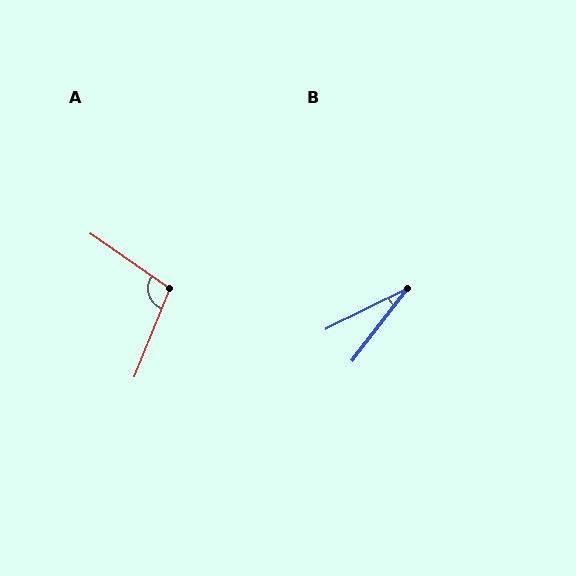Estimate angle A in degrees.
Approximately 103 degrees.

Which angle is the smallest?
B, at approximately 27 degrees.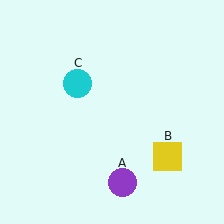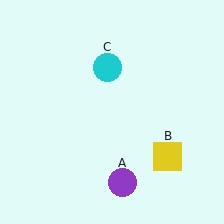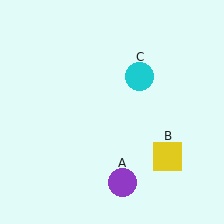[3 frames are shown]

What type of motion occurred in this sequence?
The cyan circle (object C) rotated clockwise around the center of the scene.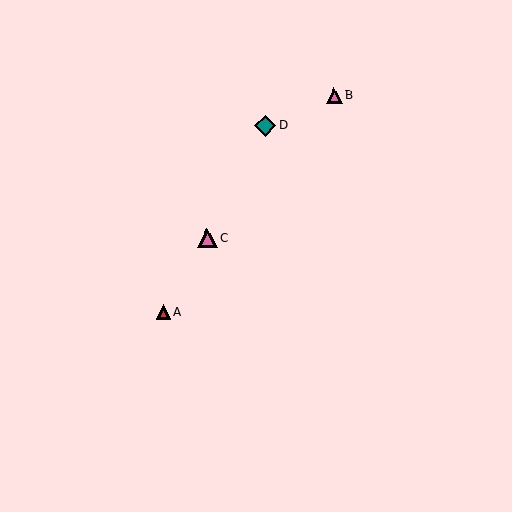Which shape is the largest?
The teal diamond (labeled D) is the largest.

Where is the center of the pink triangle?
The center of the pink triangle is at (334, 96).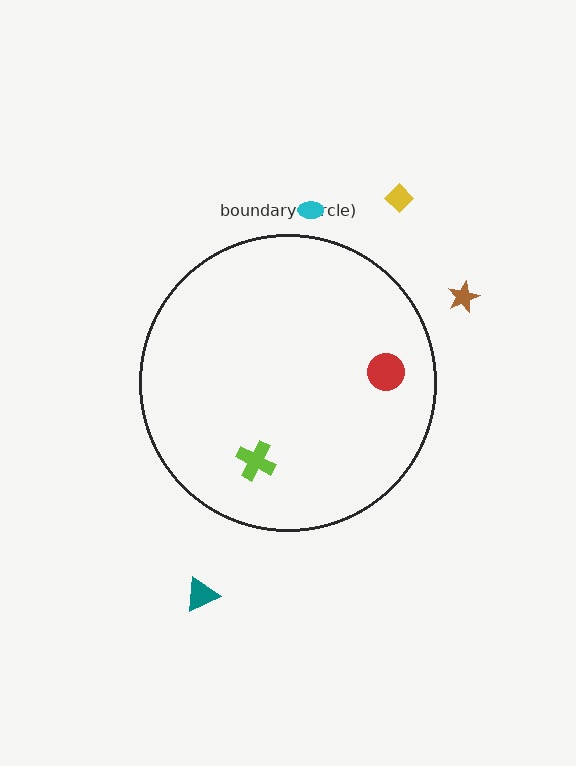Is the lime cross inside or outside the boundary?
Inside.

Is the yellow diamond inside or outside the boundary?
Outside.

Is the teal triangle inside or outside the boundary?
Outside.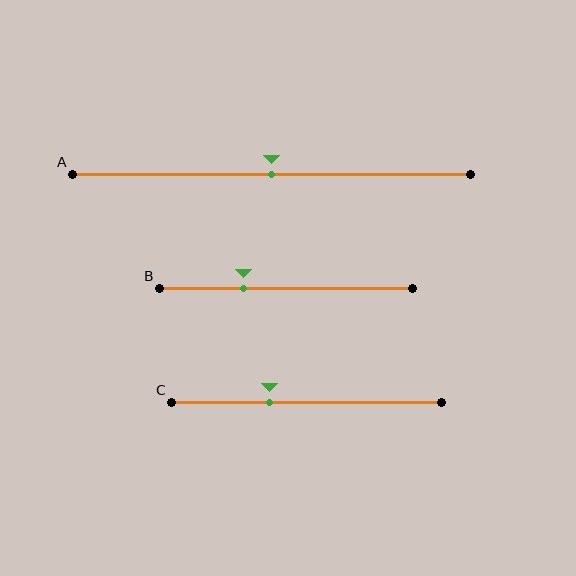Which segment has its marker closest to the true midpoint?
Segment A has its marker closest to the true midpoint.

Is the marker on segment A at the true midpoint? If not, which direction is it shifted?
Yes, the marker on segment A is at the true midpoint.